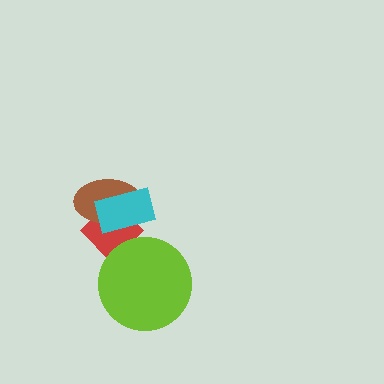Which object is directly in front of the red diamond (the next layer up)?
The brown ellipse is directly in front of the red diamond.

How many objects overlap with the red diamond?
3 objects overlap with the red diamond.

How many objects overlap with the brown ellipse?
2 objects overlap with the brown ellipse.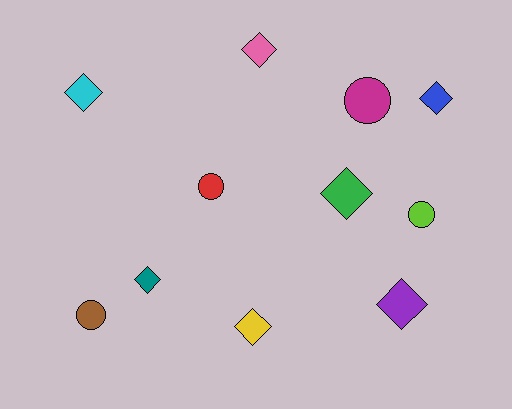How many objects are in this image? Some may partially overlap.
There are 11 objects.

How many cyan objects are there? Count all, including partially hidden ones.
There is 1 cyan object.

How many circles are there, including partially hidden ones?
There are 4 circles.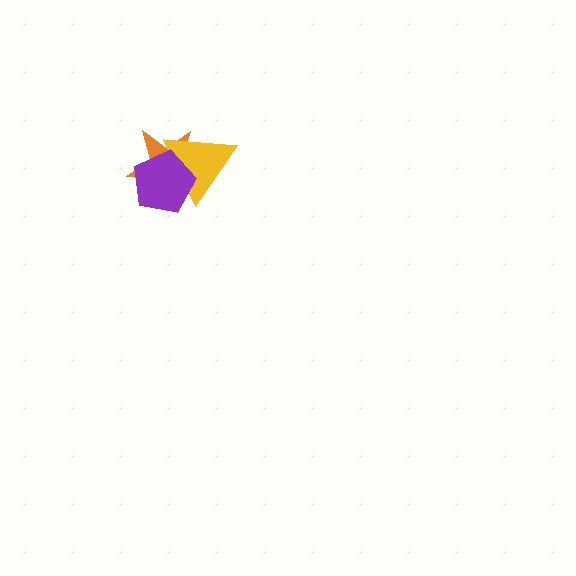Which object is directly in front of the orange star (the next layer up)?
The yellow triangle is directly in front of the orange star.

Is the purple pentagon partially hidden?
No, no other shape covers it.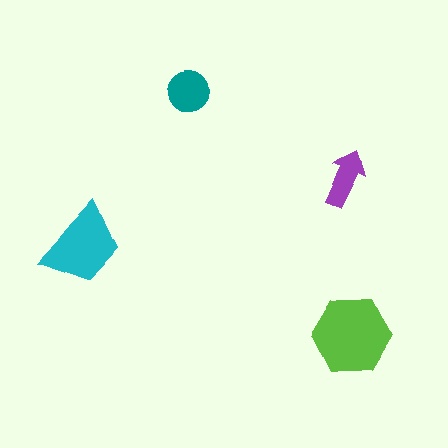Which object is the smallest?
The purple arrow.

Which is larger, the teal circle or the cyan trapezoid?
The cyan trapezoid.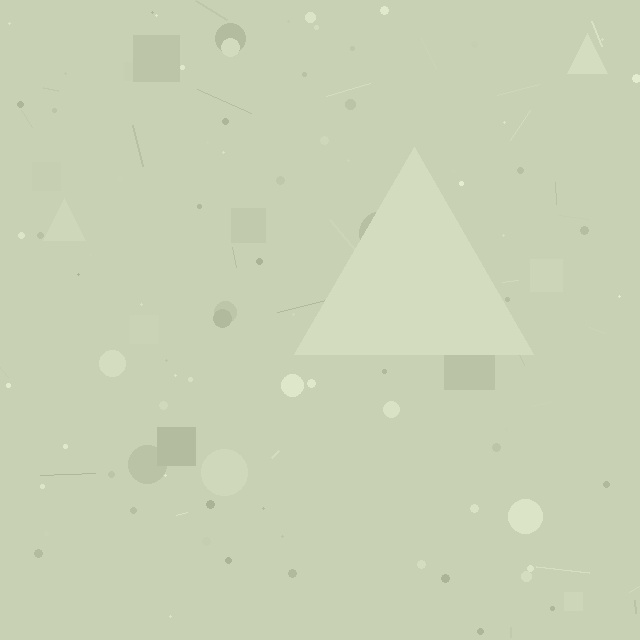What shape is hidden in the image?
A triangle is hidden in the image.